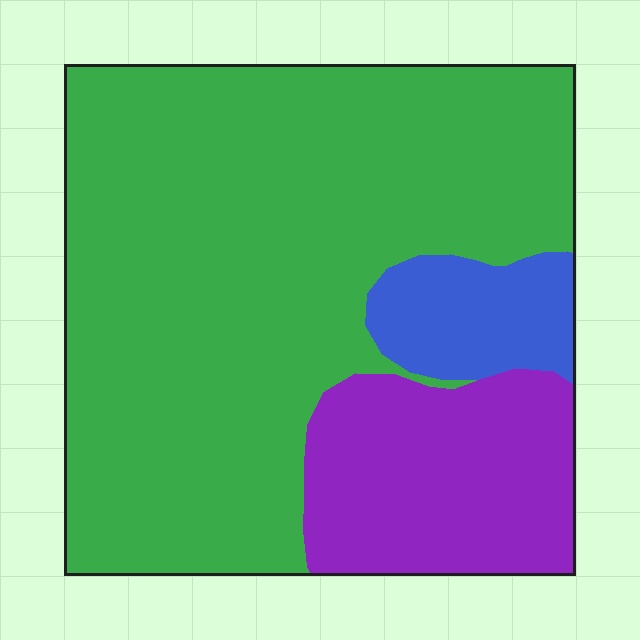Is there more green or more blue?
Green.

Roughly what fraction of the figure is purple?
Purple covers 20% of the figure.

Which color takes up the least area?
Blue, at roughly 10%.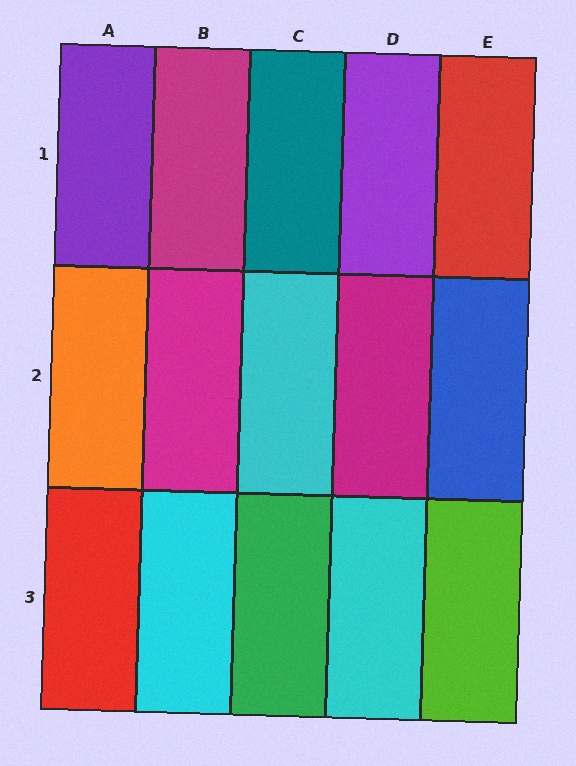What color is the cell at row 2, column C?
Cyan.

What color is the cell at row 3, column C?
Green.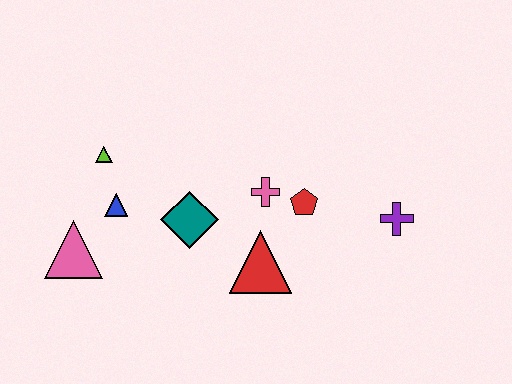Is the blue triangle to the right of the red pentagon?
No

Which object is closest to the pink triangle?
The blue triangle is closest to the pink triangle.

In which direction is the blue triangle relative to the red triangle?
The blue triangle is to the left of the red triangle.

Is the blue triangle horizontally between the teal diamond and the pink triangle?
Yes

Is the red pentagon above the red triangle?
Yes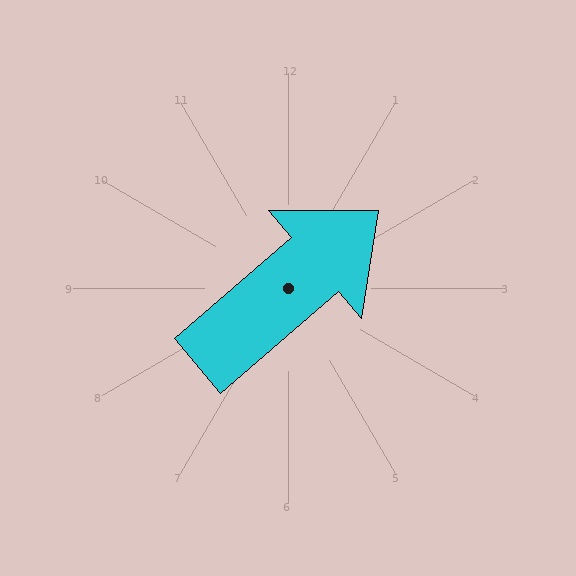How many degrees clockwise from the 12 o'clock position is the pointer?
Approximately 49 degrees.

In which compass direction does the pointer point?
Northeast.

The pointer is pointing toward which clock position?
Roughly 2 o'clock.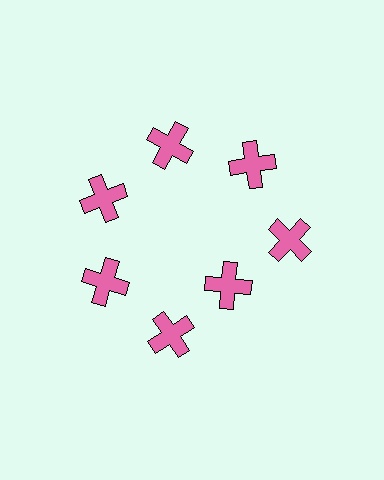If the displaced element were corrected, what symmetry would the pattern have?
It would have 7-fold rotational symmetry — the pattern would map onto itself every 51 degrees.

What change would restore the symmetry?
The symmetry would be restored by moving it outward, back onto the ring so that all 7 crosses sit at equal angles and equal distance from the center.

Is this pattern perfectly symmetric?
No. The 7 pink crosses are arranged in a ring, but one element near the 5 o'clock position is pulled inward toward the center, breaking the 7-fold rotational symmetry.